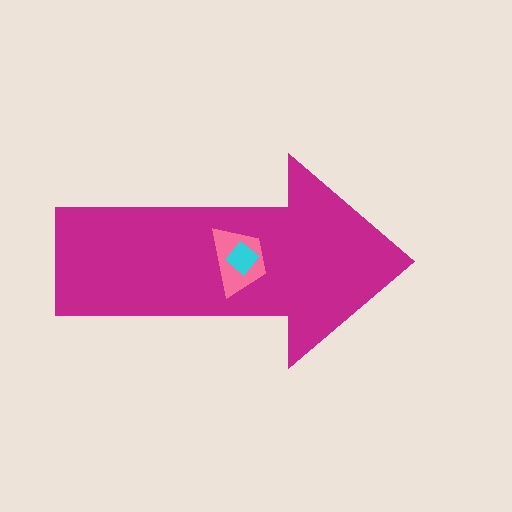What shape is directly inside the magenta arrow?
The pink trapezoid.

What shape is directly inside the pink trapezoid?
The cyan diamond.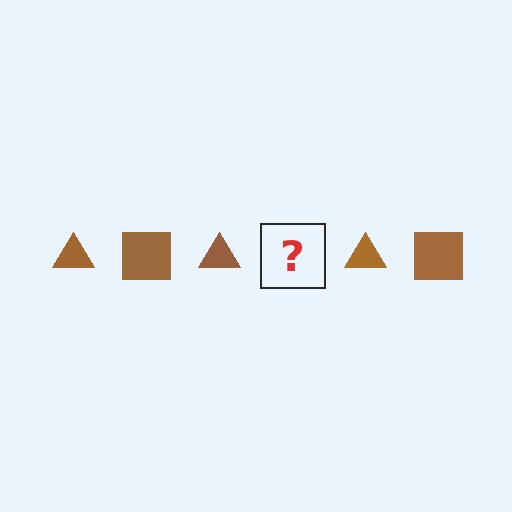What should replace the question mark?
The question mark should be replaced with a brown square.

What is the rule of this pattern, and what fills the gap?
The rule is that the pattern cycles through triangle, square shapes in brown. The gap should be filled with a brown square.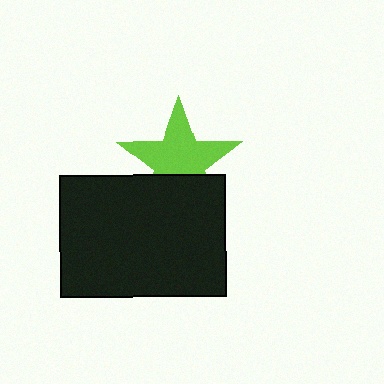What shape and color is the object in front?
The object in front is a black rectangle.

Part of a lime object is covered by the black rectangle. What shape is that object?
It is a star.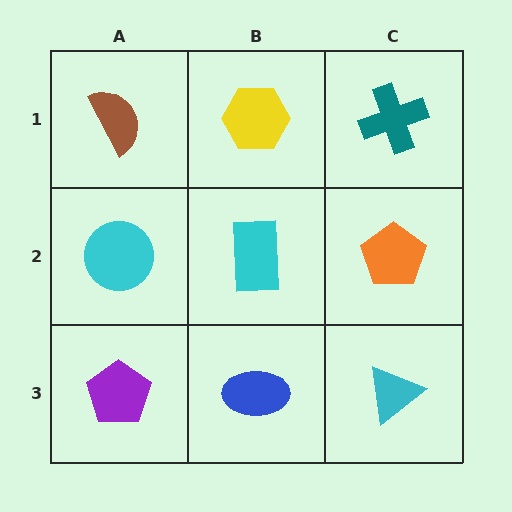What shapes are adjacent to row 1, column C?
An orange pentagon (row 2, column C), a yellow hexagon (row 1, column B).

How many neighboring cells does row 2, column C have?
3.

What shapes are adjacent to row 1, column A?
A cyan circle (row 2, column A), a yellow hexagon (row 1, column B).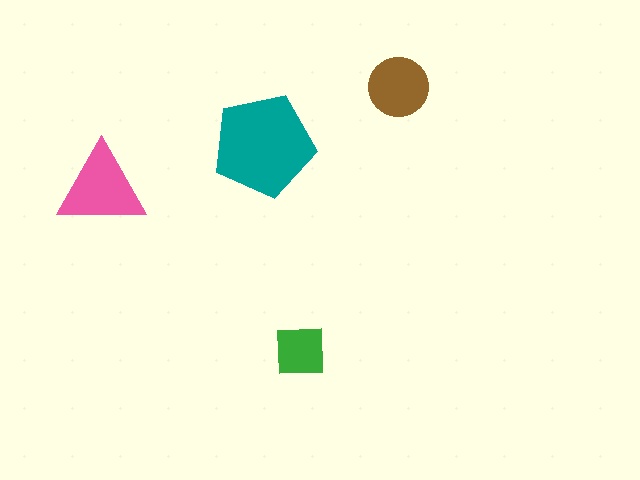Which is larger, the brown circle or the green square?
The brown circle.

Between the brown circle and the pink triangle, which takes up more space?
The pink triangle.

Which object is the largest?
The teal pentagon.